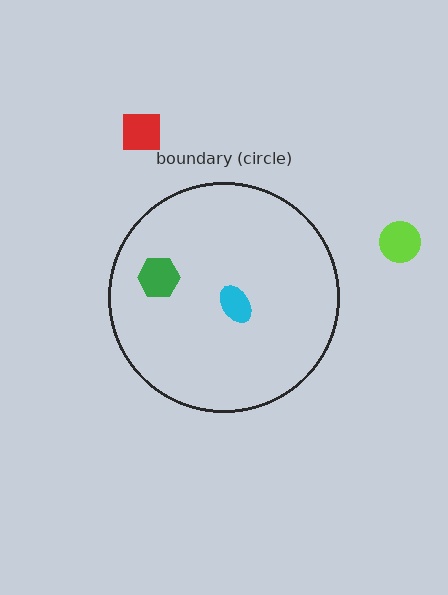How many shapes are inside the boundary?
2 inside, 2 outside.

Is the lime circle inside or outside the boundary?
Outside.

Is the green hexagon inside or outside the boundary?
Inside.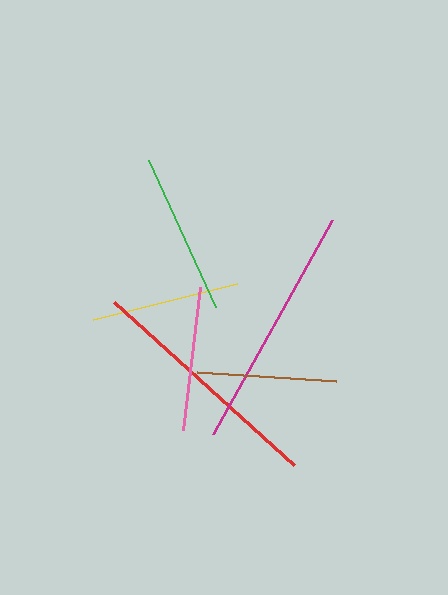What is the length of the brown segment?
The brown segment is approximately 140 pixels long.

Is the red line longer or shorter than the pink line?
The red line is longer than the pink line.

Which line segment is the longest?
The magenta line is the longest at approximately 245 pixels.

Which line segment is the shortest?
The brown line is the shortest at approximately 140 pixels.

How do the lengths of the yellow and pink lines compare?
The yellow and pink lines are approximately the same length.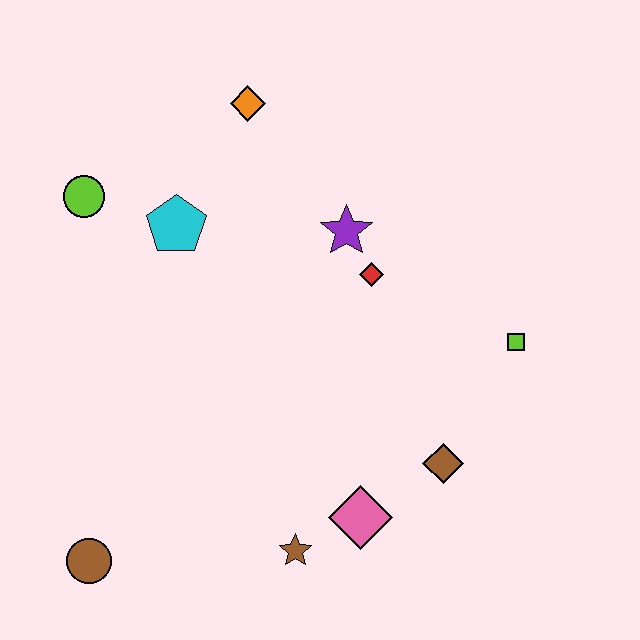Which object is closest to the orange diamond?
The cyan pentagon is closest to the orange diamond.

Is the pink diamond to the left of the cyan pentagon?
No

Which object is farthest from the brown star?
The orange diamond is farthest from the brown star.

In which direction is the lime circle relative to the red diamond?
The lime circle is to the left of the red diamond.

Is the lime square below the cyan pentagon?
Yes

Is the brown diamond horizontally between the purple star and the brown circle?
No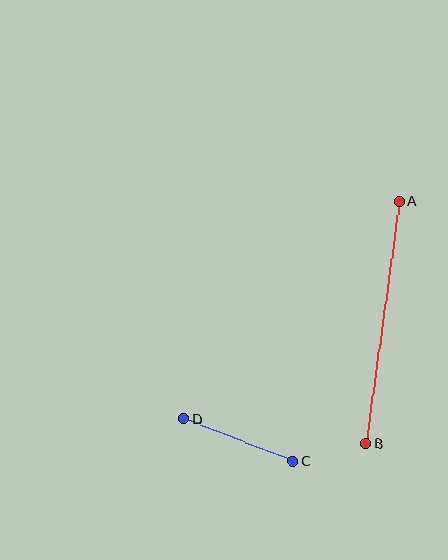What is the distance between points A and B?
The distance is approximately 245 pixels.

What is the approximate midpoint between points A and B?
The midpoint is at approximately (383, 322) pixels.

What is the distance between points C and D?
The distance is approximately 117 pixels.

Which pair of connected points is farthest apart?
Points A and B are farthest apart.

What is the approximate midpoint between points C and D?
The midpoint is at approximately (238, 440) pixels.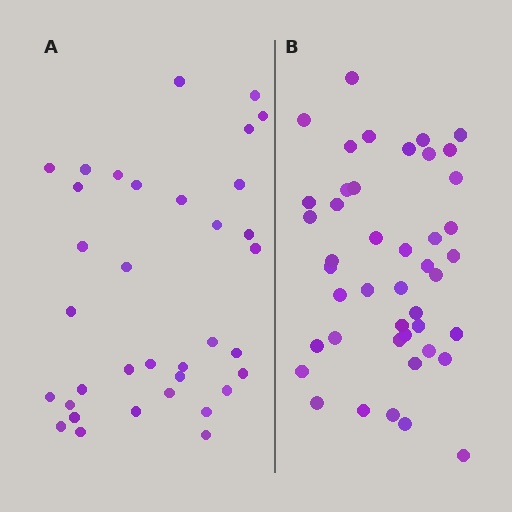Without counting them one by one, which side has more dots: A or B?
Region B (the right region) has more dots.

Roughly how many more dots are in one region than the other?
Region B has roughly 8 or so more dots than region A.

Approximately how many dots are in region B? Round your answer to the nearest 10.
About 40 dots. (The exact count is 44, which rounds to 40.)